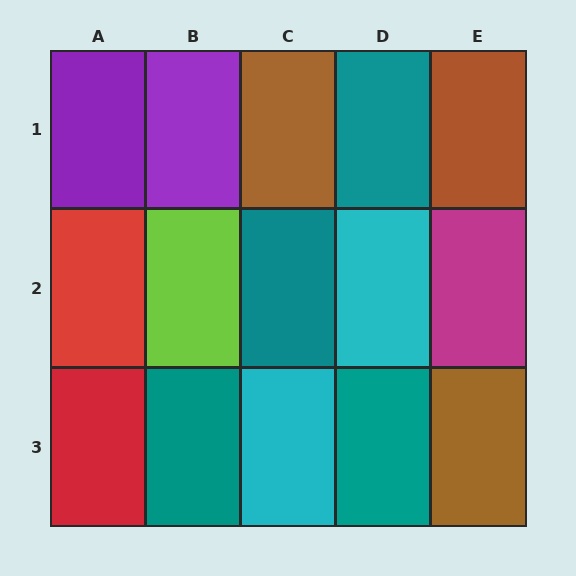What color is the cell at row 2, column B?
Lime.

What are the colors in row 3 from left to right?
Red, teal, cyan, teal, brown.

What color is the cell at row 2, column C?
Teal.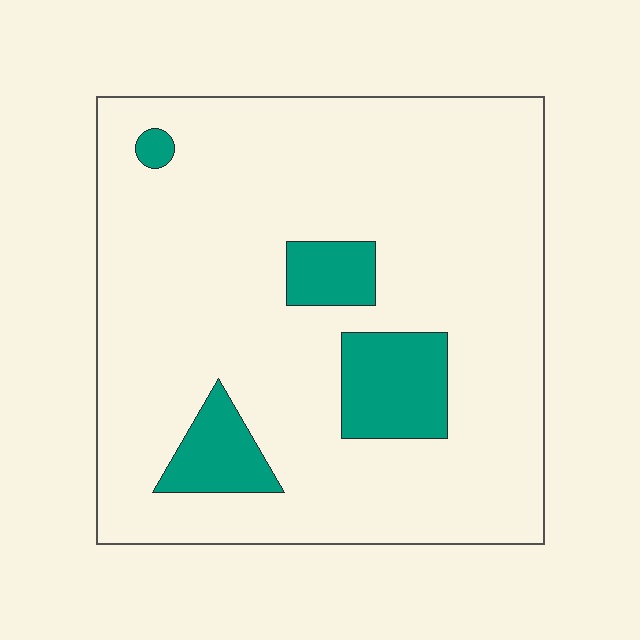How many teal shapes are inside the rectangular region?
4.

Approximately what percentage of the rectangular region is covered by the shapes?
Approximately 15%.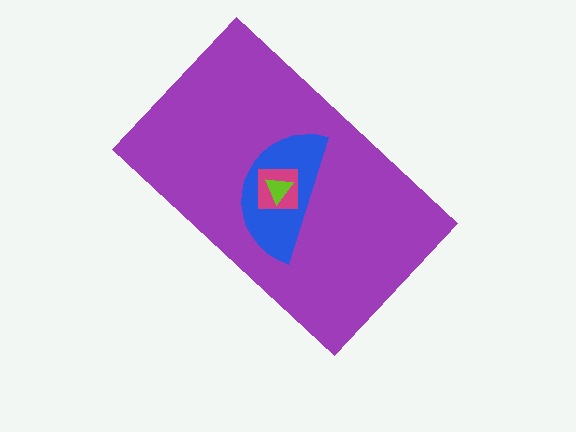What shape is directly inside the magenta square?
The lime triangle.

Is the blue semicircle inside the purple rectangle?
Yes.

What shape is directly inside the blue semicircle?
The magenta square.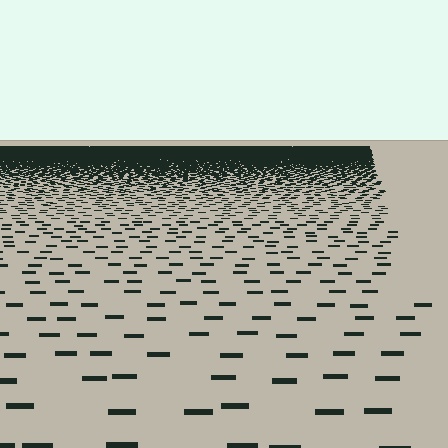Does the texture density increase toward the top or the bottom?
Density increases toward the top.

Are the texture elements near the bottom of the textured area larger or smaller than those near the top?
Larger. Near the bottom, elements are closer to the viewer and appear at a bigger on-screen size.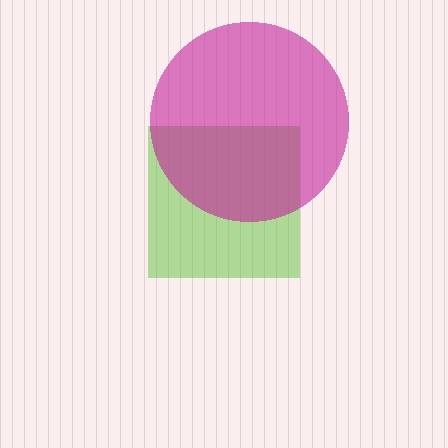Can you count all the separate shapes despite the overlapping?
Yes, there are 2 separate shapes.